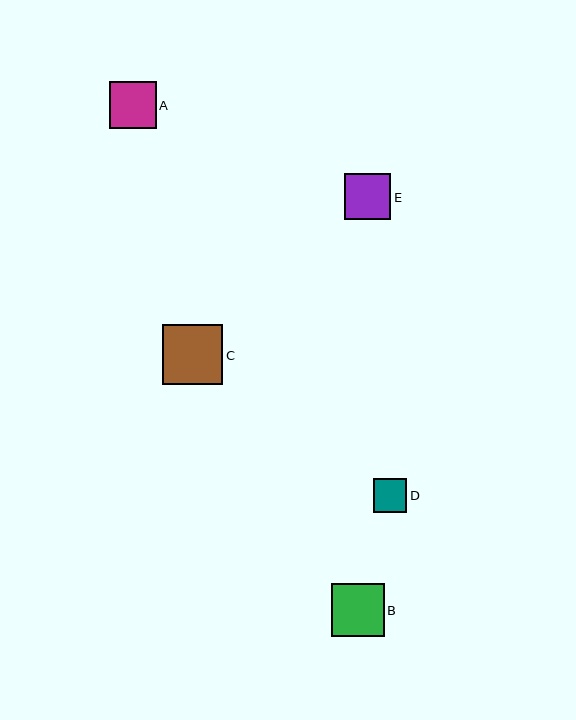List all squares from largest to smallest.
From largest to smallest: C, B, A, E, D.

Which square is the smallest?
Square D is the smallest with a size of approximately 33 pixels.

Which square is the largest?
Square C is the largest with a size of approximately 60 pixels.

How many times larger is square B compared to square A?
Square B is approximately 1.1 times the size of square A.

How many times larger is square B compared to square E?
Square B is approximately 1.2 times the size of square E.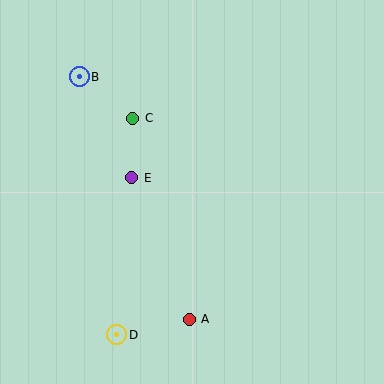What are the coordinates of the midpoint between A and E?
The midpoint between A and E is at (161, 249).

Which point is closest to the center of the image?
Point E at (132, 178) is closest to the center.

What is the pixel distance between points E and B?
The distance between E and B is 114 pixels.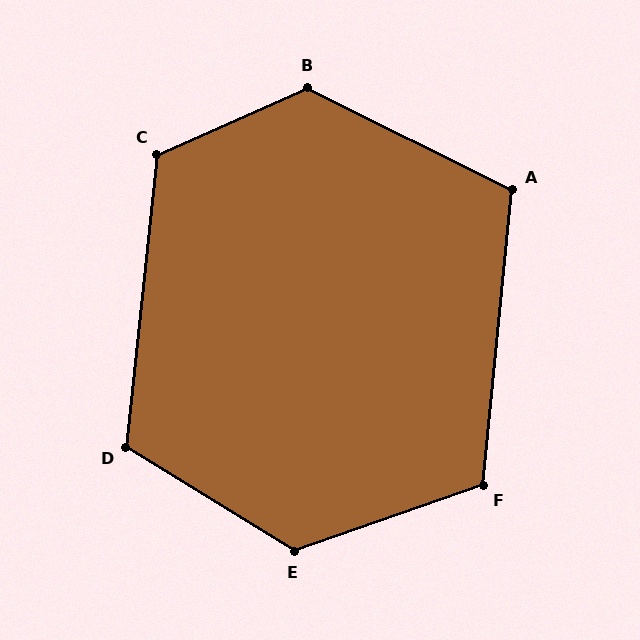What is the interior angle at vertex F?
Approximately 115 degrees (obtuse).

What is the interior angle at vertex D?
Approximately 115 degrees (obtuse).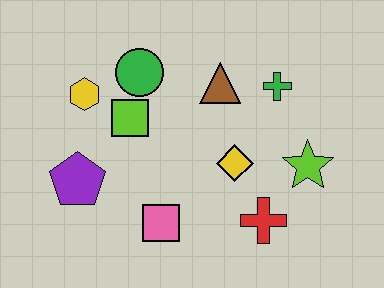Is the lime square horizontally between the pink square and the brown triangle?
No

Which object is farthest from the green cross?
The purple pentagon is farthest from the green cross.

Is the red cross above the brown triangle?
No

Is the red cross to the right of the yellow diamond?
Yes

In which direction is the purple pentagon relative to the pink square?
The purple pentagon is to the left of the pink square.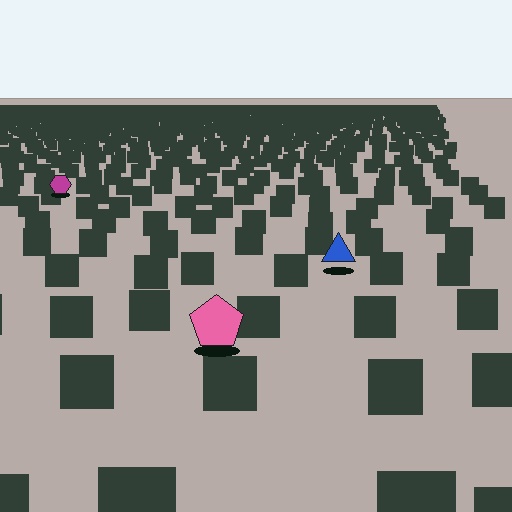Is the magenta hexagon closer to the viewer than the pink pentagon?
No. The pink pentagon is closer — you can tell from the texture gradient: the ground texture is coarser near it.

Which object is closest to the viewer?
The pink pentagon is closest. The texture marks near it are larger and more spread out.